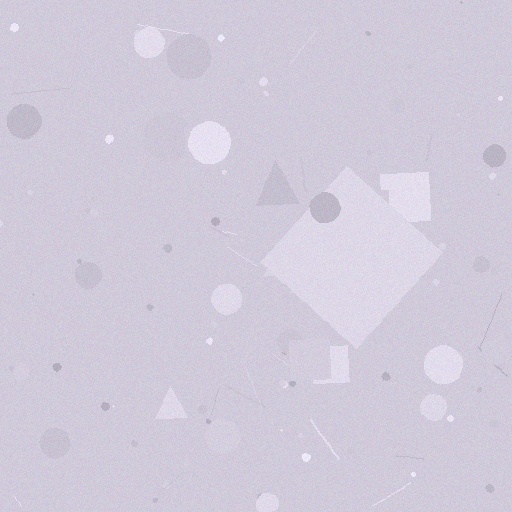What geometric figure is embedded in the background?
A diamond is embedded in the background.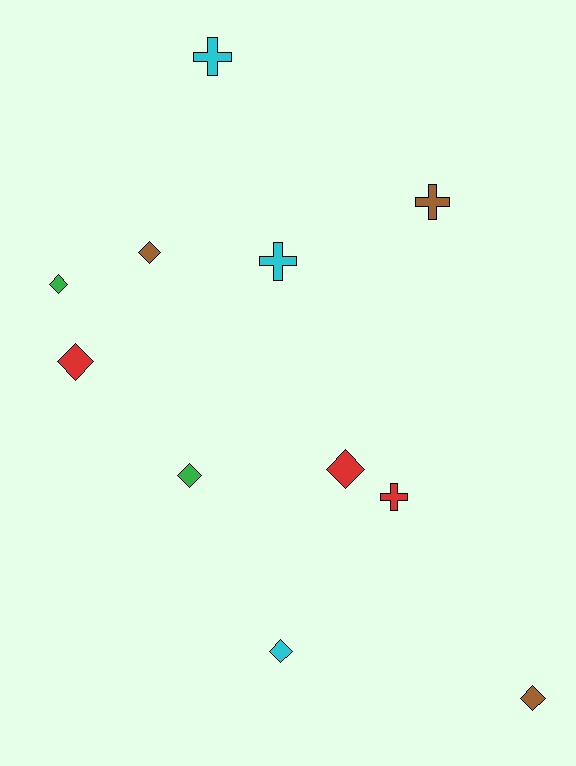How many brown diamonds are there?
There are 2 brown diamonds.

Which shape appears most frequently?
Diamond, with 7 objects.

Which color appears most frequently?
Cyan, with 3 objects.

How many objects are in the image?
There are 11 objects.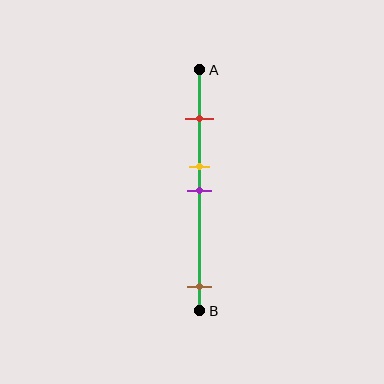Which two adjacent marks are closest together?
The yellow and purple marks are the closest adjacent pair.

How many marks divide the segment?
There are 4 marks dividing the segment.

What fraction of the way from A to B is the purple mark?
The purple mark is approximately 50% (0.5) of the way from A to B.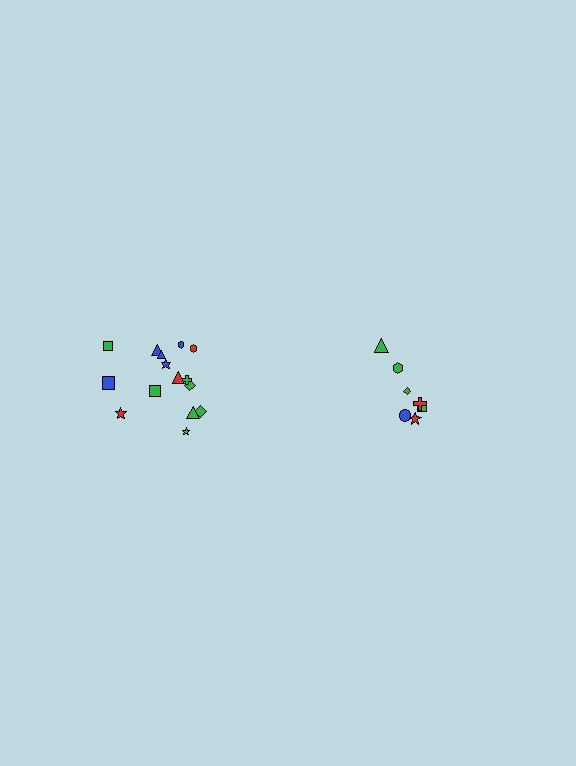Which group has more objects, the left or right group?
The left group.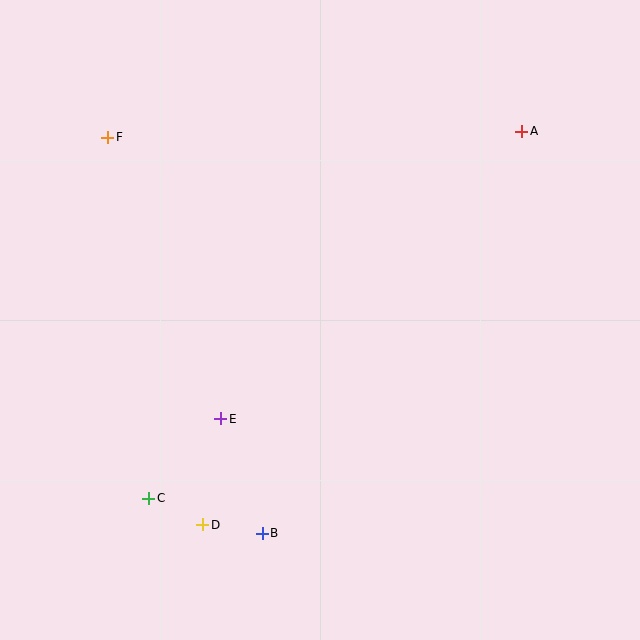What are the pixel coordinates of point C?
Point C is at (149, 498).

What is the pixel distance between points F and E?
The distance between F and E is 303 pixels.